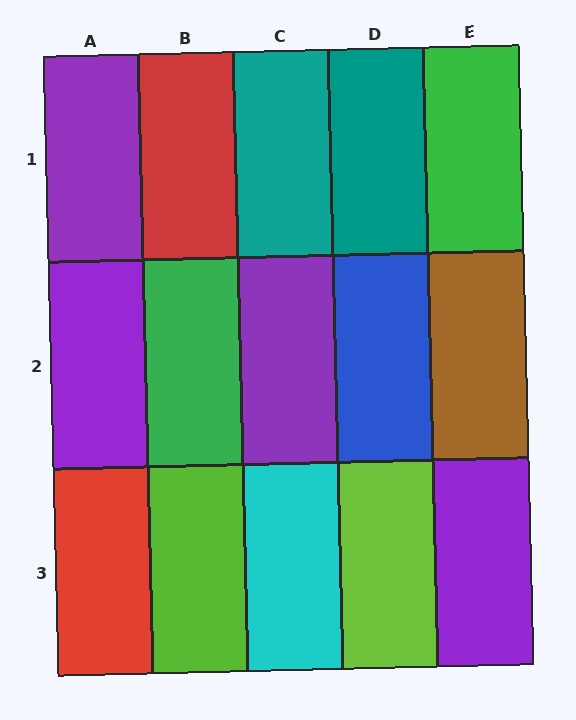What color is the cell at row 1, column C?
Teal.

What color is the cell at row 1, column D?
Teal.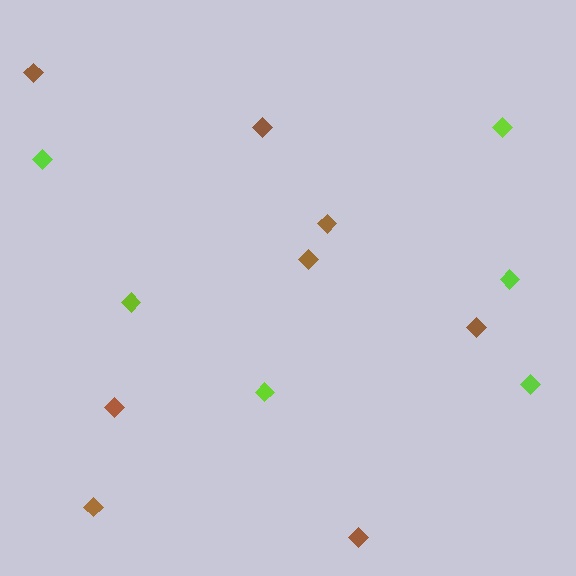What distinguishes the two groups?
There are 2 groups: one group of lime diamonds (6) and one group of brown diamonds (8).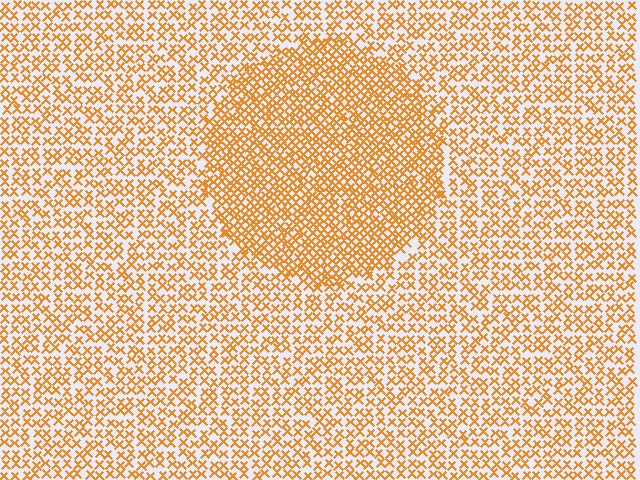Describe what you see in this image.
The image contains small orange elements arranged at two different densities. A circle-shaped region is visible where the elements are more densely packed than the surrounding area.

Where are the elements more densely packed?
The elements are more densely packed inside the circle boundary.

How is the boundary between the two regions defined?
The boundary is defined by a change in element density (approximately 1.7x ratio). All elements are the same color, size, and shape.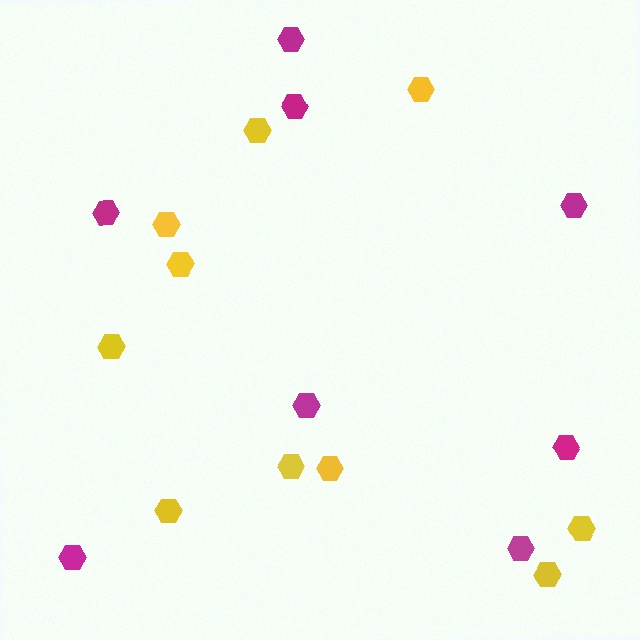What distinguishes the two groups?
There are 2 groups: one group of magenta hexagons (8) and one group of yellow hexagons (10).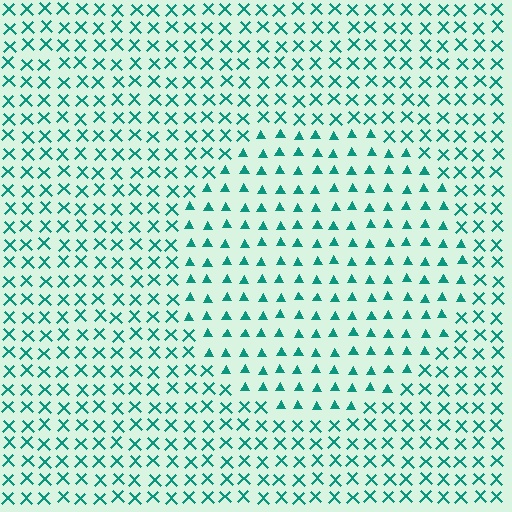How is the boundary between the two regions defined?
The boundary is defined by a change in element shape: triangles inside vs. X marks outside. All elements share the same color and spacing.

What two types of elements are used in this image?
The image uses triangles inside the circle region and X marks outside it.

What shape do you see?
I see a circle.